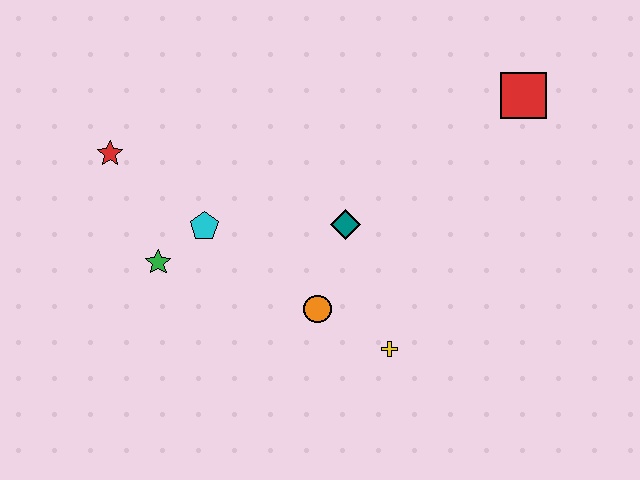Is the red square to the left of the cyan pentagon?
No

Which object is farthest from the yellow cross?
The red star is farthest from the yellow cross.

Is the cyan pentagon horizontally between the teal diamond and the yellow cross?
No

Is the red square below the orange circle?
No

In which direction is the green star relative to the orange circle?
The green star is to the left of the orange circle.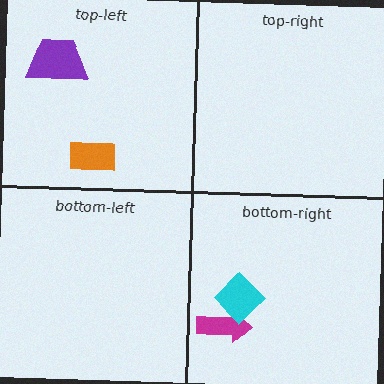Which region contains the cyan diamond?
The bottom-right region.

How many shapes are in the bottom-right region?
2.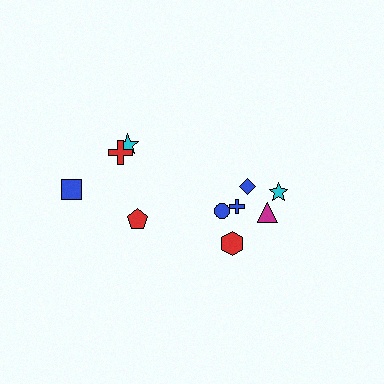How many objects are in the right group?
There are 6 objects.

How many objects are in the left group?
There are 4 objects.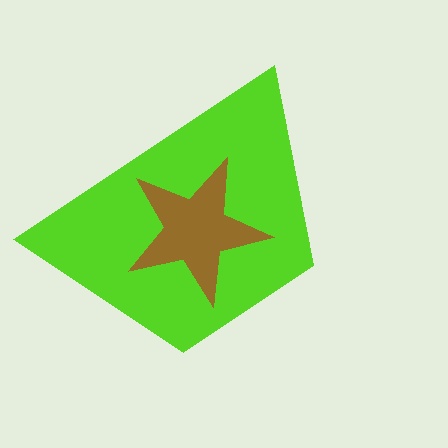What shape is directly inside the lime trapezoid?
The brown star.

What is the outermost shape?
The lime trapezoid.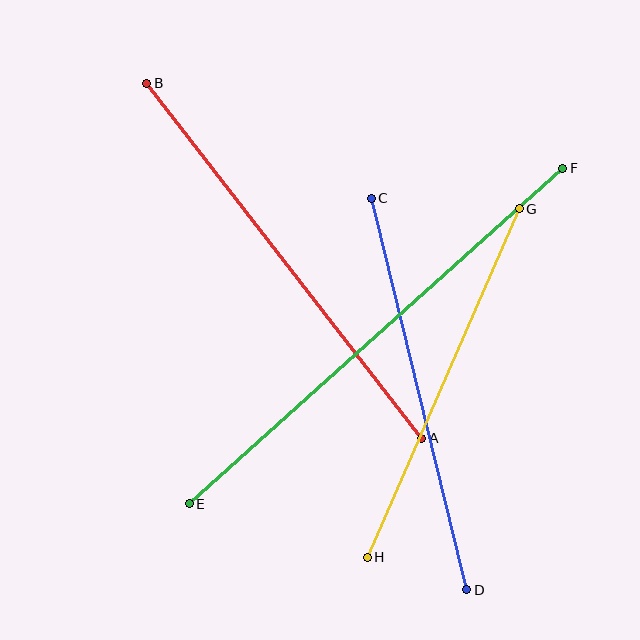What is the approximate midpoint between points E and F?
The midpoint is at approximately (376, 336) pixels.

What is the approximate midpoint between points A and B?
The midpoint is at approximately (284, 261) pixels.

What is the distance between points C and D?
The distance is approximately 403 pixels.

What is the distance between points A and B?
The distance is approximately 450 pixels.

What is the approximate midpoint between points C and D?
The midpoint is at approximately (419, 394) pixels.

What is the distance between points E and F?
The distance is approximately 502 pixels.